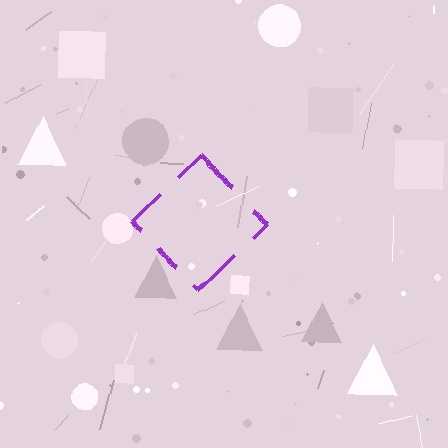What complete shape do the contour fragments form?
The contour fragments form a diamond.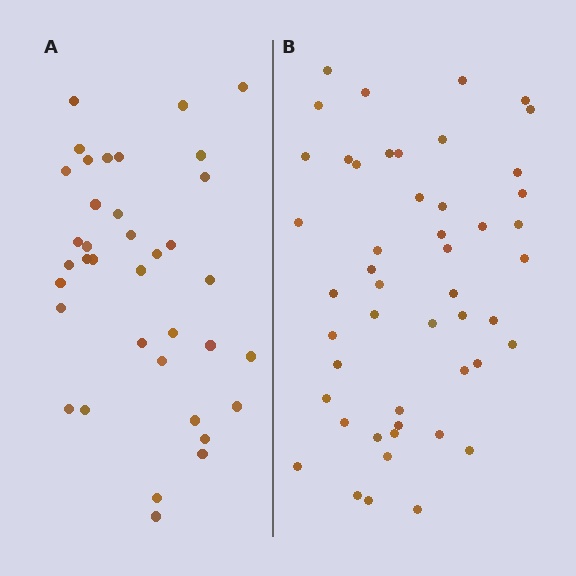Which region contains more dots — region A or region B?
Region B (the right region) has more dots.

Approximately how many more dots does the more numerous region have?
Region B has roughly 12 or so more dots than region A.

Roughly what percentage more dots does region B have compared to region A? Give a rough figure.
About 30% more.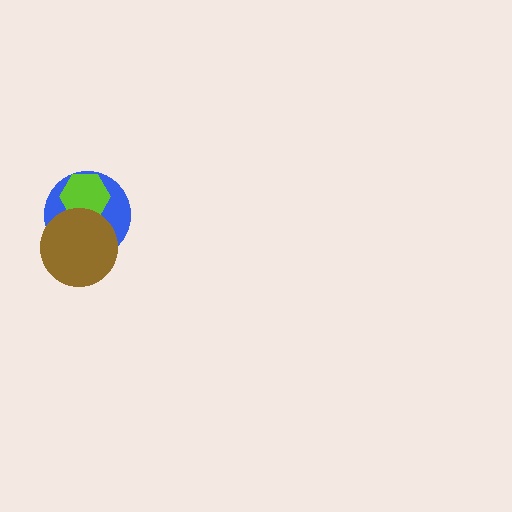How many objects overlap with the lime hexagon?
2 objects overlap with the lime hexagon.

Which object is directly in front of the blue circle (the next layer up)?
The lime hexagon is directly in front of the blue circle.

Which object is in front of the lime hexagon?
The brown circle is in front of the lime hexagon.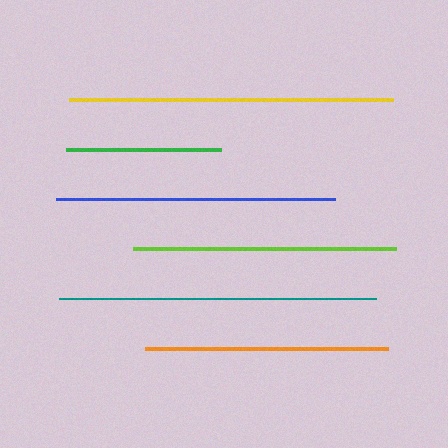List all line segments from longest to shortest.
From longest to shortest: yellow, teal, blue, lime, orange, green.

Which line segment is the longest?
The yellow line is the longest at approximately 325 pixels.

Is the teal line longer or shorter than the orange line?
The teal line is longer than the orange line.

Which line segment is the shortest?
The green line is the shortest at approximately 155 pixels.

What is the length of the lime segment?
The lime segment is approximately 263 pixels long.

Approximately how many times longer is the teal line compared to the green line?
The teal line is approximately 2.0 times the length of the green line.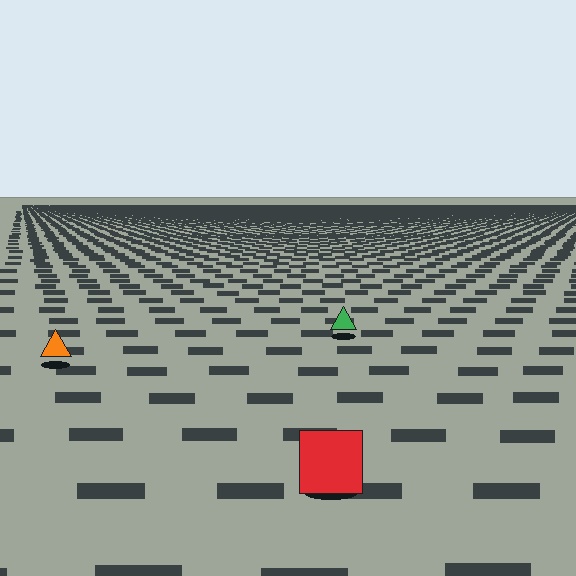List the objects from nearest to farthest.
From nearest to farthest: the red square, the orange triangle, the green triangle.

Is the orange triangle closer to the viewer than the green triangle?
Yes. The orange triangle is closer — you can tell from the texture gradient: the ground texture is coarser near it.